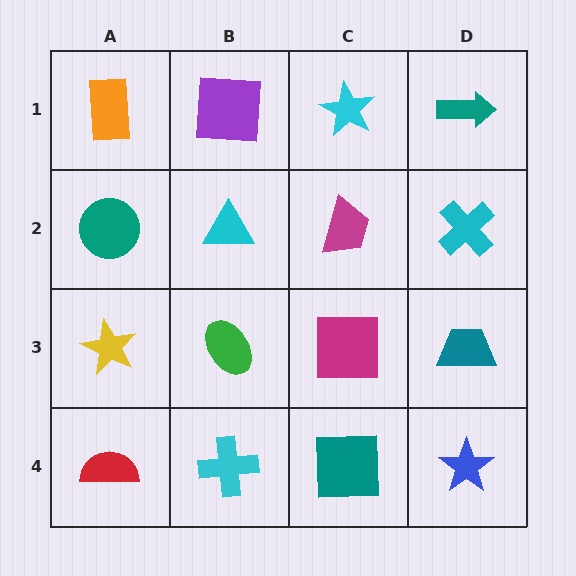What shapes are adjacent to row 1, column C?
A magenta trapezoid (row 2, column C), a purple square (row 1, column B), a teal arrow (row 1, column D).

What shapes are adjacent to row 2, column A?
An orange rectangle (row 1, column A), a yellow star (row 3, column A), a cyan triangle (row 2, column B).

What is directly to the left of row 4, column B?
A red semicircle.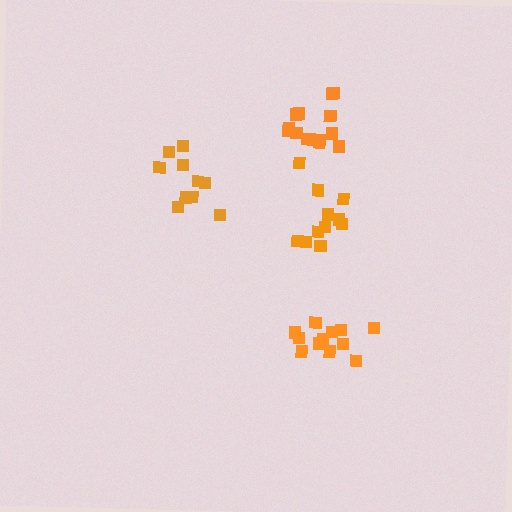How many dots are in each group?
Group 1: 10 dots, Group 2: 12 dots, Group 3: 11 dots, Group 4: 14 dots (47 total).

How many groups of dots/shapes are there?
There are 4 groups.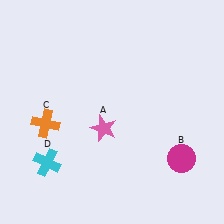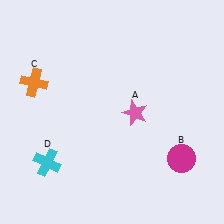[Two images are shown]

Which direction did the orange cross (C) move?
The orange cross (C) moved up.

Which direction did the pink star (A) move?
The pink star (A) moved right.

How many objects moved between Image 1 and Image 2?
2 objects moved between the two images.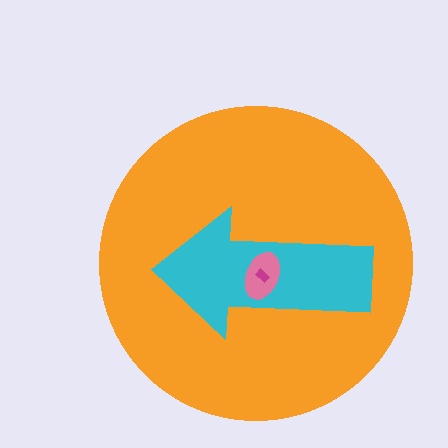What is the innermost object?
The magenta rectangle.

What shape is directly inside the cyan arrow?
The pink ellipse.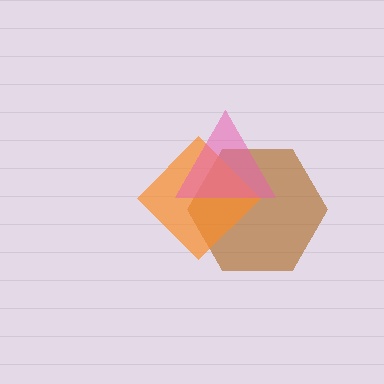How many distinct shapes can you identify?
There are 3 distinct shapes: a brown hexagon, an orange diamond, a pink triangle.